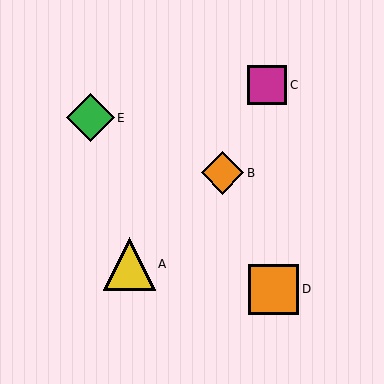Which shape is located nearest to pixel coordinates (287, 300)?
The orange square (labeled D) at (274, 289) is nearest to that location.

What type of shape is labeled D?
Shape D is an orange square.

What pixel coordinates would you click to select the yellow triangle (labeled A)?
Click at (129, 264) to select the yellow triangle A.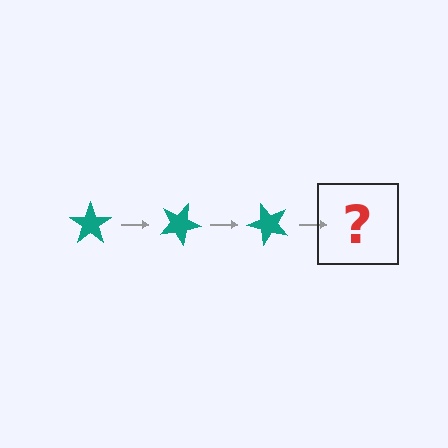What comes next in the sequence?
The next element should be a teal star rotated 75 degrees.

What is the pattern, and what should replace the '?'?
The pattern is that the star rotates 25 degrees each step. The '?' should be a teal star rotated 75 degrees.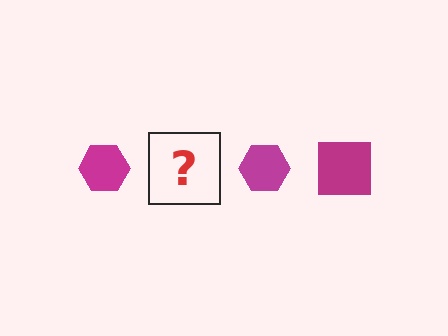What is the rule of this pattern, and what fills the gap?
The rule is that the pattern cycles through hexagon, square shapes in magenta. The gap should be filled with a magenta square.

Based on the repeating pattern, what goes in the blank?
The blank should be a magenta square.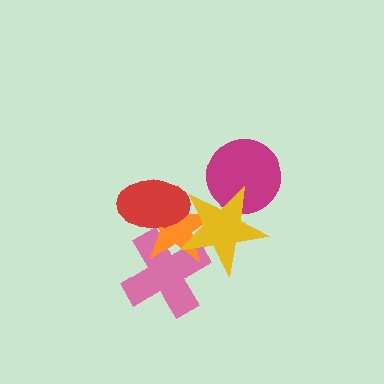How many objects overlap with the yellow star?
4 objects overlap with the yellow star.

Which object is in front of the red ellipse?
The yellow star is in front of the red ellipse.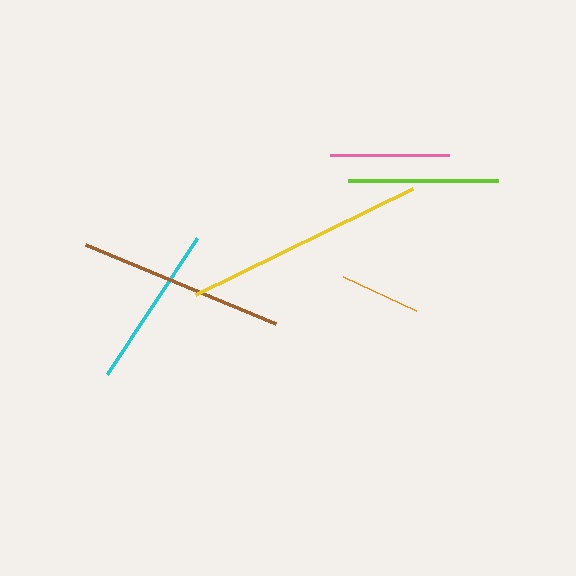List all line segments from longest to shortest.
From longest to shortest: yellow, brown, cyan, lime, pink, orange.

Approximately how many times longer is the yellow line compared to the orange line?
The yellow line is approximately 3.0 times the length of the orange line.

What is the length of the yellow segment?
The yellow segment is approximately 241 pixels long.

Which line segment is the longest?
The yellow line is the longest at approximately 241 pixels.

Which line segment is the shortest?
The orange line is the shortest at approximately 81 pixels.